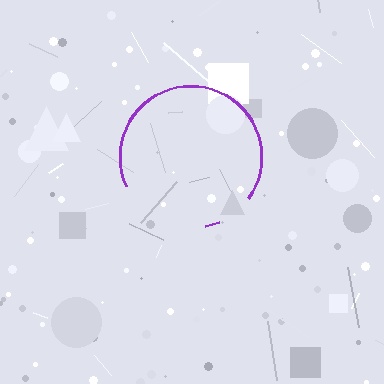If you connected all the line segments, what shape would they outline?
They would outline a circle.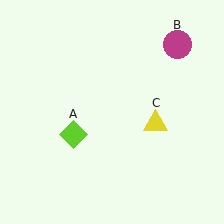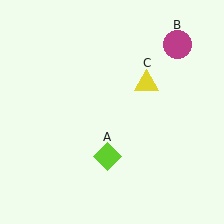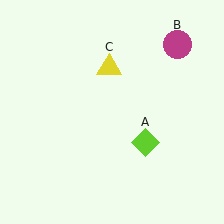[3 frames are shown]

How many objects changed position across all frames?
2 objects changed position: lime diamond (object A), yellow triangle (object C).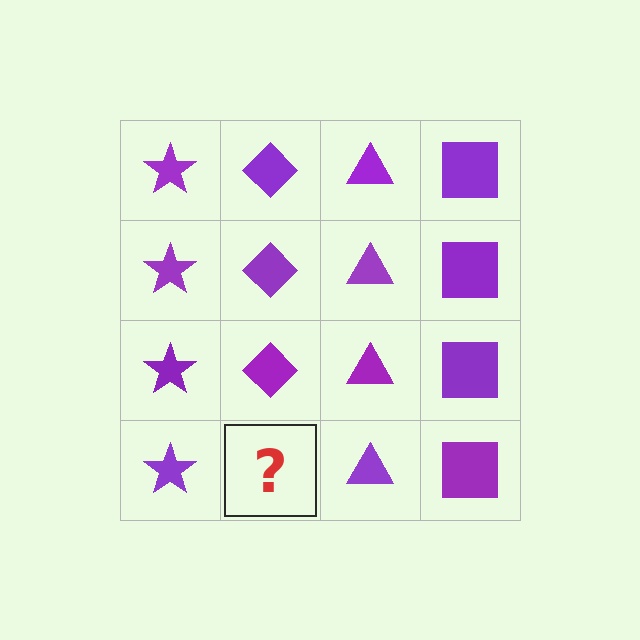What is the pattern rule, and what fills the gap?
The rule is that each column has a consistent shape. The gap should be filled with a purple diamond.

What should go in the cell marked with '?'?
The missing cell should contain a purple diamond.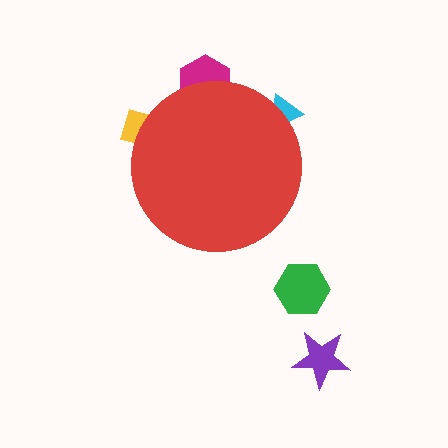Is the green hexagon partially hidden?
No, the green hexagon is fully visible.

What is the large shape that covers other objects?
A red circle.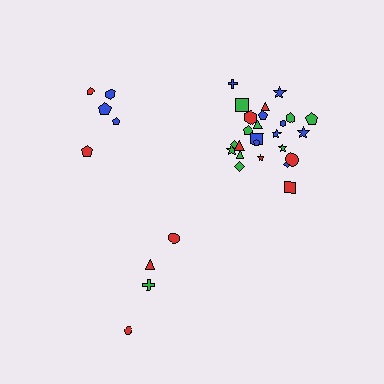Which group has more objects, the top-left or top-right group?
The top-right group.